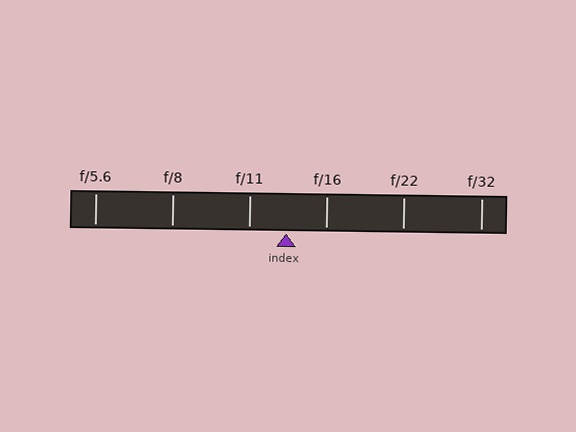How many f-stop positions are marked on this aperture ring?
There are 6 f-stop positions marked.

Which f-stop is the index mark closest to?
The index mark is closest to f/11.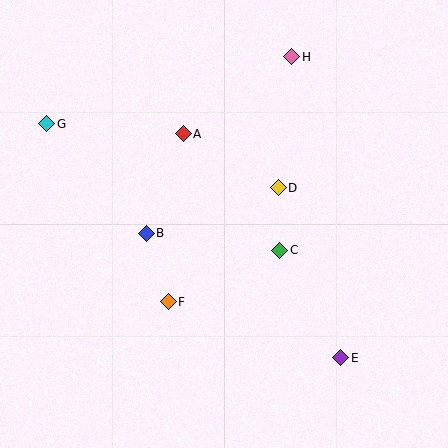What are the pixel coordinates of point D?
Point D is at (278, 188).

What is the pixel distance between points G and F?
The distance between G and F is 216 pixels.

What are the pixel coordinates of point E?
Point E is at (341, 358).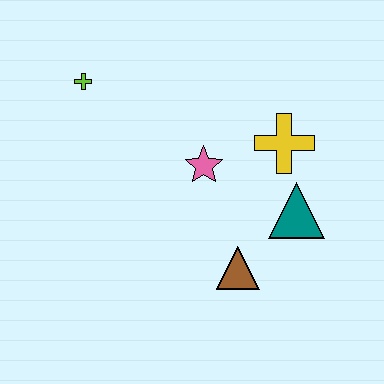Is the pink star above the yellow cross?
No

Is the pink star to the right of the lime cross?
Yes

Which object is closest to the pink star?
The yellow cross is closest to the pink star.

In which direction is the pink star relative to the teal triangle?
The pink star is to the left of the teal triangle.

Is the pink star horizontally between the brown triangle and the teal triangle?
No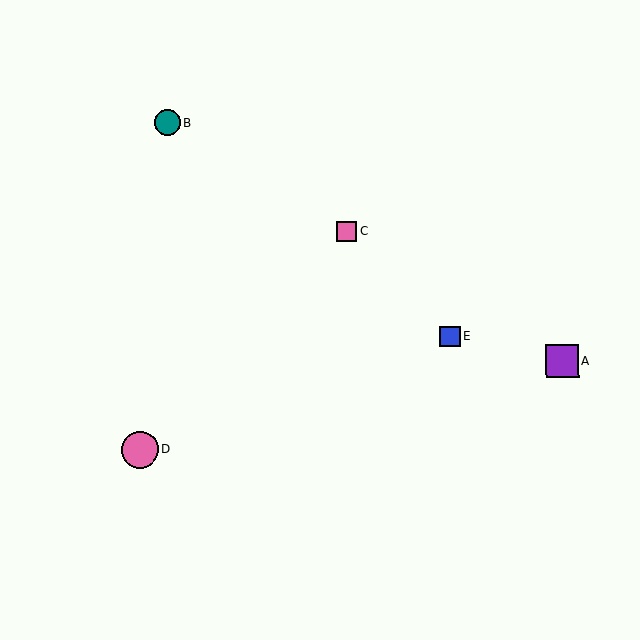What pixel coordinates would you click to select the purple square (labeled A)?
Click at (562, 361) to select the purple square A.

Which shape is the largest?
The pink circle (labeled D) is the largest.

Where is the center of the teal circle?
The center of the teal circle is at (168, 123).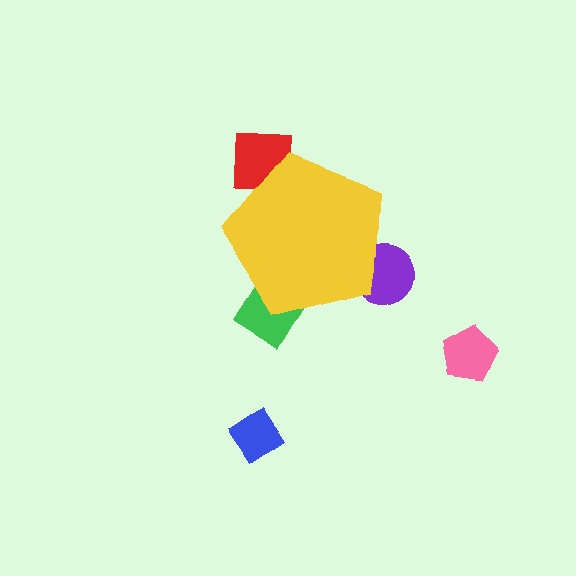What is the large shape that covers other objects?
A yellow pentagon.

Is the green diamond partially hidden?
Yes, the green diamond is partially hidden behind the yellow pentagon.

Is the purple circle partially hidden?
Yes, the purple circle is partially hidden behind the yellow pentagon.